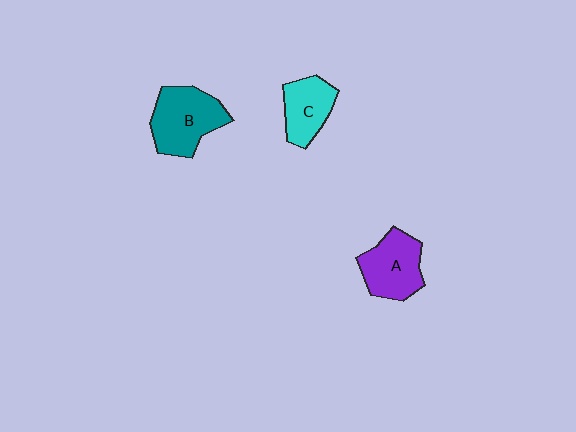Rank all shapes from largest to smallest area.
From largest to smallest: B (teal), A (purple), C (cyan).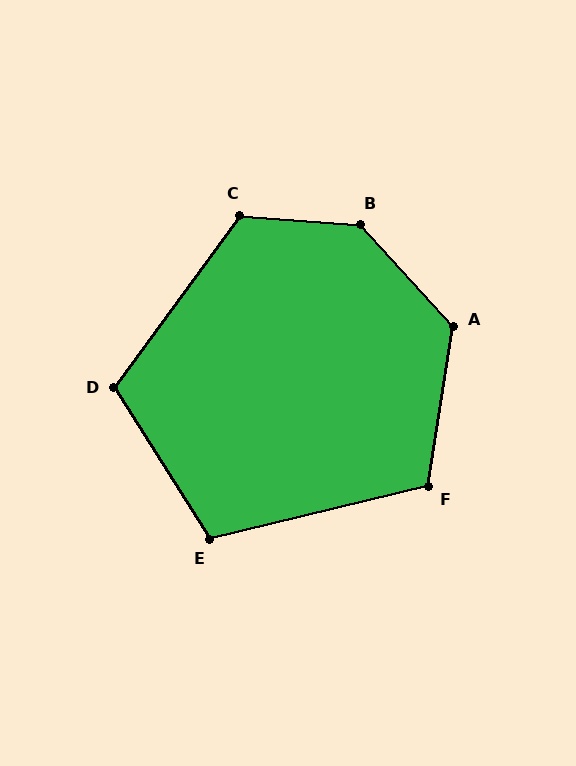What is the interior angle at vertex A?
Approximately 129 degrees (obtuse).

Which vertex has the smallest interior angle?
E, at approximately 109 degrees.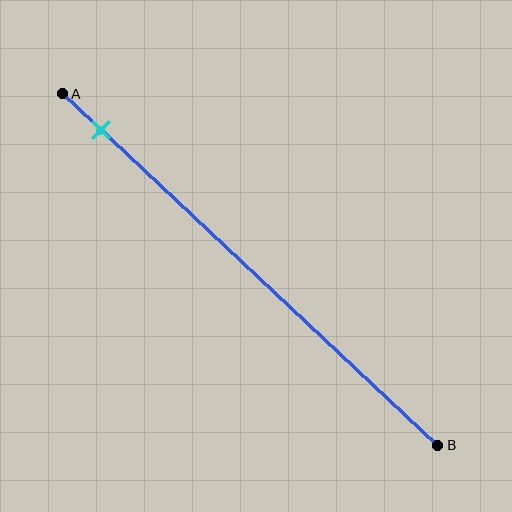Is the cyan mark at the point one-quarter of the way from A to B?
No, the mark is at about 10% from A, not at the 25% one-quarter point.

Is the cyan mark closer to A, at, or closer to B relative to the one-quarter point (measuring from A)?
The cyan mark is closer to point A than the one-quarter point of segment AB.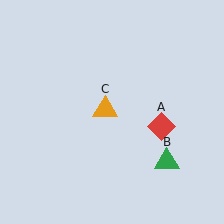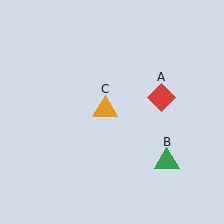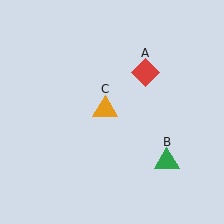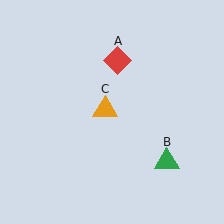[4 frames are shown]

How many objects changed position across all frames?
1 object changed position: red diamond (object A).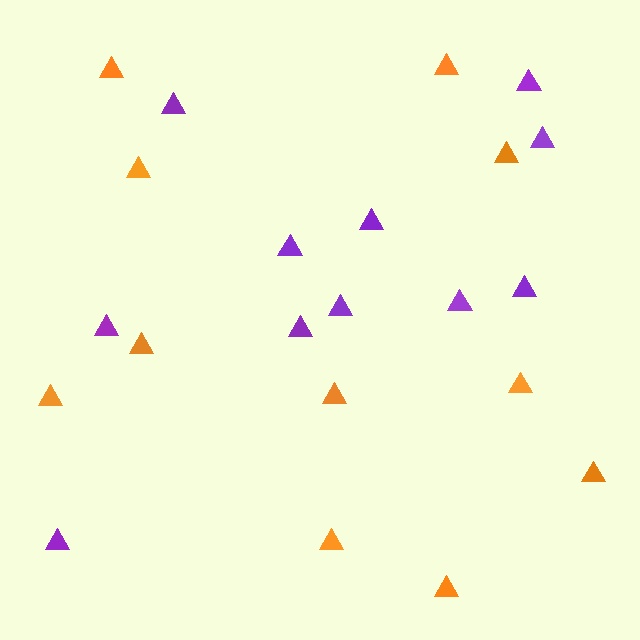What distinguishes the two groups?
There are 2 groups: one group of orange triangles (11) and one group of purple triangles (11).